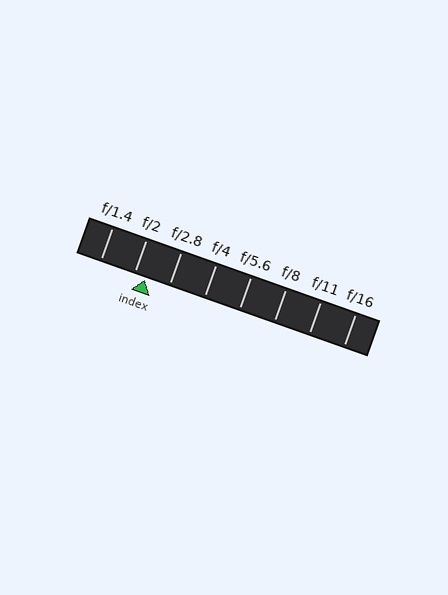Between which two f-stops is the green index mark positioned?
The index mark is between f/2 and f/2.8.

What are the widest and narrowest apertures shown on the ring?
The widest aperture shown is f/1.4 and the narrowest is f/16.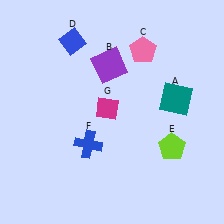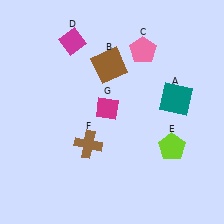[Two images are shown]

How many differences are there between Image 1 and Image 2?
There are 3 differences between the two images.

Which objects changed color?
B changed from purple to brown. D changed from blue to magenta. F changed from blue to brown.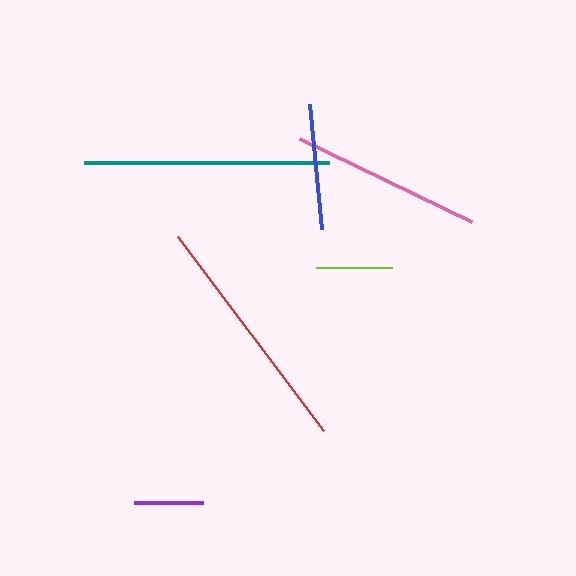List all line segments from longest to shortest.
From longest to shortest: teal, red, pink, blue, lime, purple.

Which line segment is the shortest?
The purple line is the shortest at approximately 69 pixels.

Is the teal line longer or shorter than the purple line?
The teal line is longer than the purple line.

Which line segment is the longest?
The teal line is the longest at approximately 245 pixels.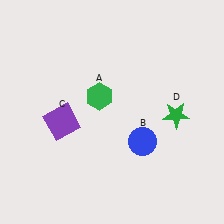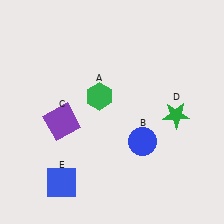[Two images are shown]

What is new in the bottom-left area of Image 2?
A blue square (E) was added in the bottom-left area of Image 2.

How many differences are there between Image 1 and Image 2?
There is 1 difference between the two images.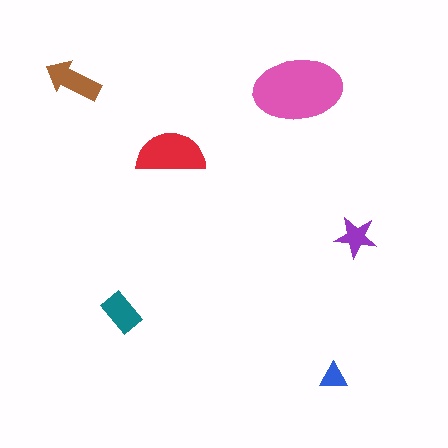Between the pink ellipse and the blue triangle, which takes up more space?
The pink ellipse.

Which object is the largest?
The pink ellipse.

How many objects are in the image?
There are 6 objects in the image.